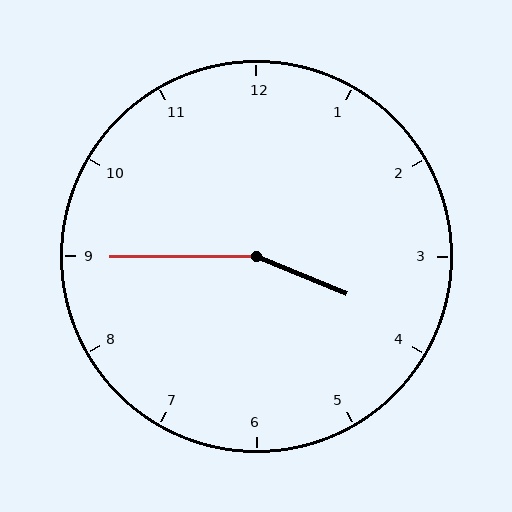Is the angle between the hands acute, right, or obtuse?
It is obtuse.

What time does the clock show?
3:45.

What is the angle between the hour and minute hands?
Approximately 158 degrees.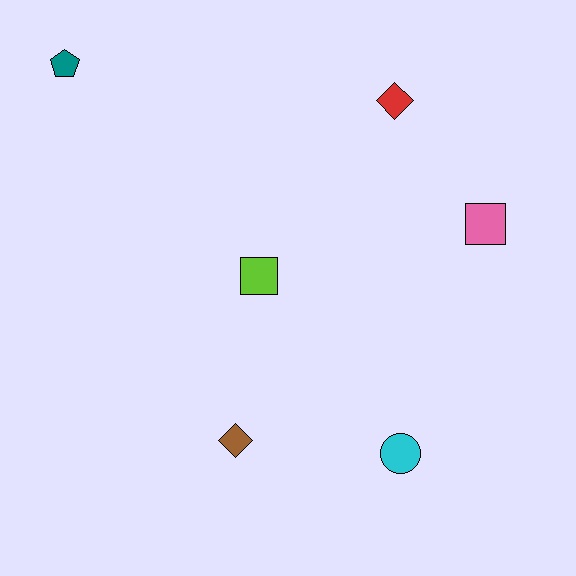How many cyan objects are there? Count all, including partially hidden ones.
There is 1 cyan object.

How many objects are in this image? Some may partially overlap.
There are 6 objects.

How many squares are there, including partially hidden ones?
There are 2 squares.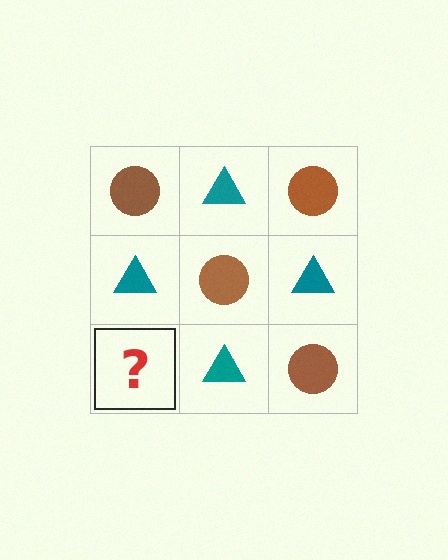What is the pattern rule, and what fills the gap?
The rule is that it alternates brown circle and teal triangle in a checkerboard pattern. The gap should be filled with a brown circle.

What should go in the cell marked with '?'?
The missing cell should contain a brown circle.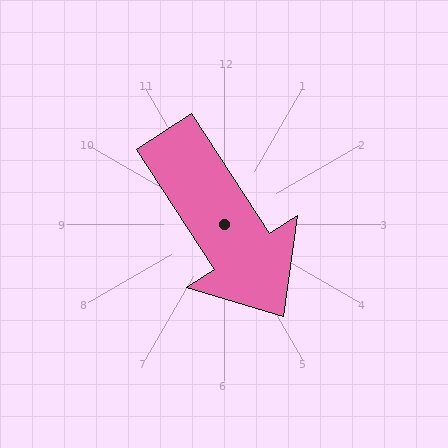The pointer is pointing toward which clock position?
Roughly 5 o'clock.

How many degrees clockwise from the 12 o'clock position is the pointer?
Approximately 147 degrees.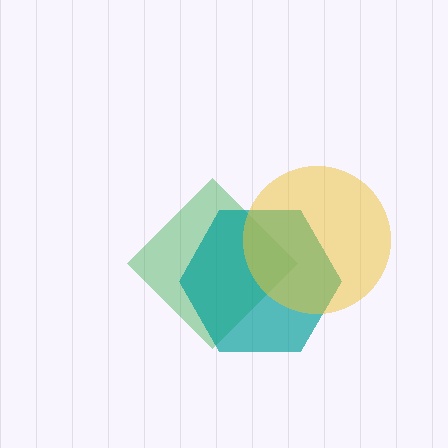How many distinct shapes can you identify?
There are 3 distinct shapes: a green diamond, a teal hexagon, a yellow circle.